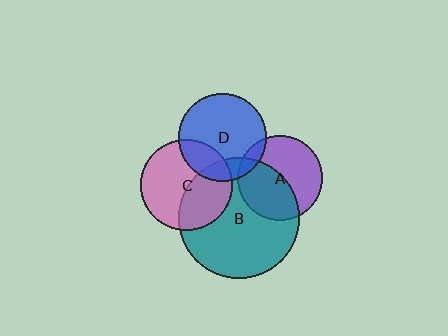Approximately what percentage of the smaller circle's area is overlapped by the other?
Approximately 40%.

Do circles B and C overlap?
Yes.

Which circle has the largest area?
Circle B (teal).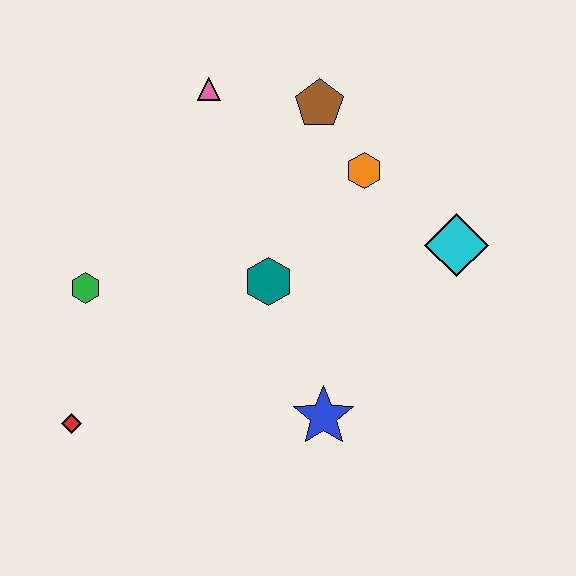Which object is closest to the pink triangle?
The brown pentagon is closest to the pink triangle.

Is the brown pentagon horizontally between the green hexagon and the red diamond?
No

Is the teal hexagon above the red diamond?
Yes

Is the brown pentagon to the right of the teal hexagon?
Yes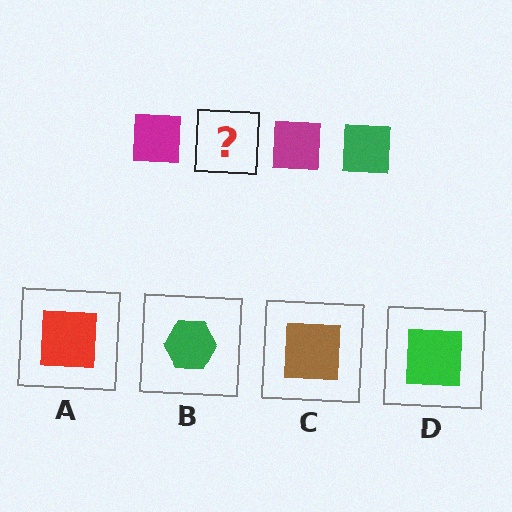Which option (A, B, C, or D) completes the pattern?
D.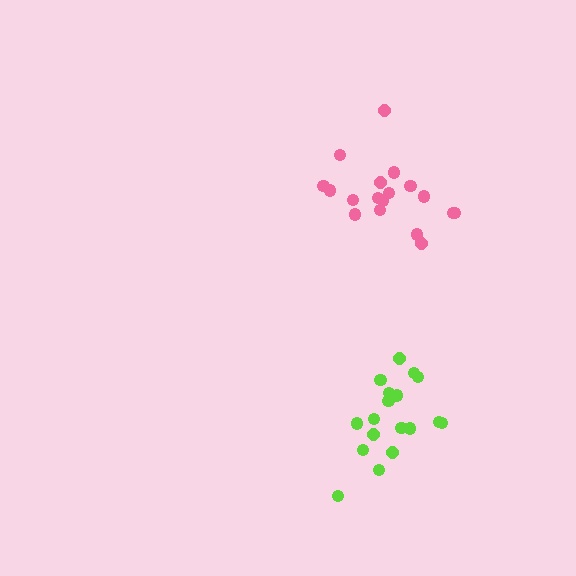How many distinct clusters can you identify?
There are 2 distinct clusters.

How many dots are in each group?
Group 1: 18 dots, Group 2: 18 dots (36 total).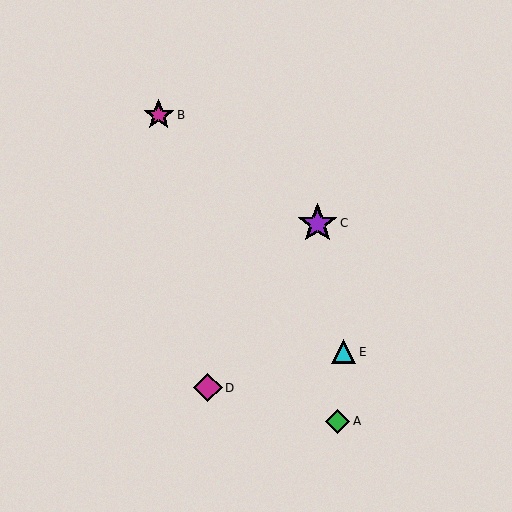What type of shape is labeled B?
Shape B is a magenta star.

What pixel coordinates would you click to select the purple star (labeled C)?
Click at (317, 223) to select the purple star C.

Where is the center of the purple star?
The center of the purple star is at (317, 223).